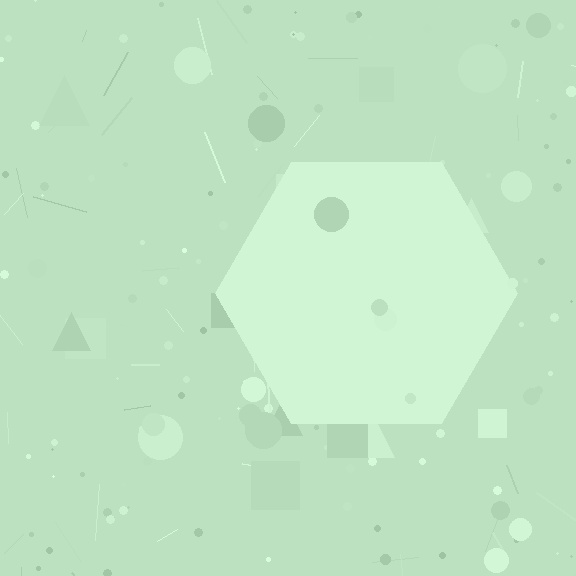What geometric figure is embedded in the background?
A hexagon is embedded in the background.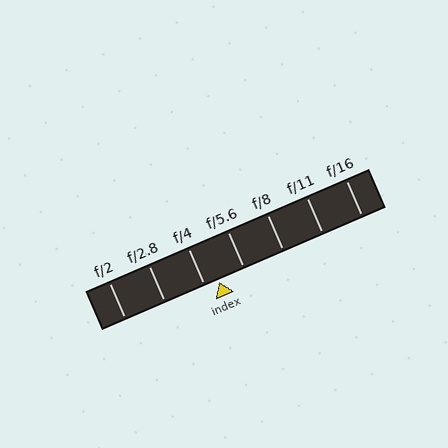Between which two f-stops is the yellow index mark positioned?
The index mark is between f/4 and f/5.6.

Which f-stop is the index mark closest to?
The index mark is closest to f/4.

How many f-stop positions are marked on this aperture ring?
There are 7 f-stop positions marked.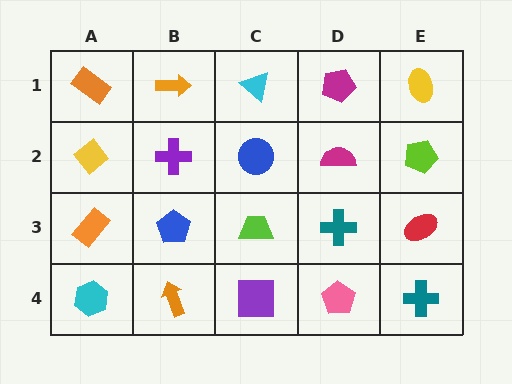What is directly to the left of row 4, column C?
An orange arrow.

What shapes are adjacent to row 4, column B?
A blue pentagon (row 3, column B), a cyan hexagon (row 4, column A), a purple square (row 4, column C).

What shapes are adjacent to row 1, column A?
A yellow diamond (row 2, column A), an orange arrow (row 1, column B).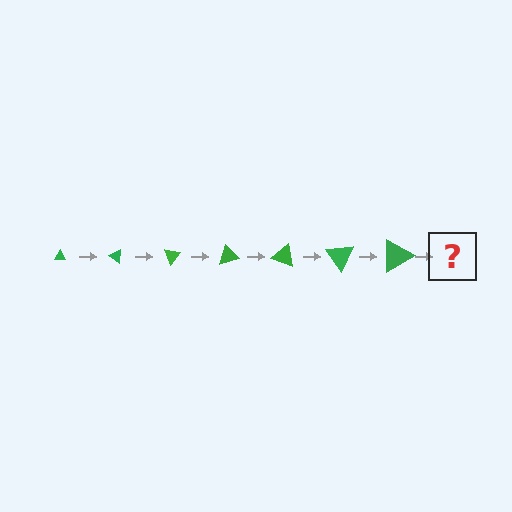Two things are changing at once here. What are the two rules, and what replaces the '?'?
The two rules are that the triangle grows larger each step and it rotates 35 degrees each step. The '?' should be a triangle, larger than the previous one and rotated 245 degrees from the start.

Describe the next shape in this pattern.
It should be a triangle, larger than the previous one and rotated 245 degrees from the start.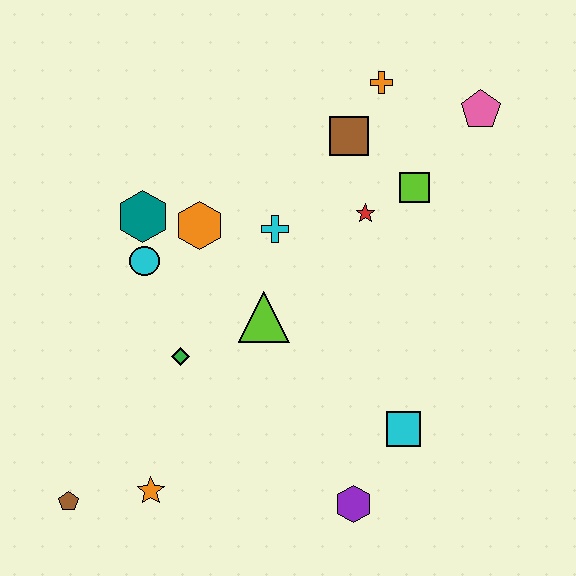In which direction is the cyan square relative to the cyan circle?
The cyan square is to the right of the cyan circle.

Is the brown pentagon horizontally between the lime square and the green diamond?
No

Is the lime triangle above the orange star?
Yes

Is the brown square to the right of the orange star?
Yes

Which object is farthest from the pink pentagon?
The brown pentagon is farthest from the pink pentagon.